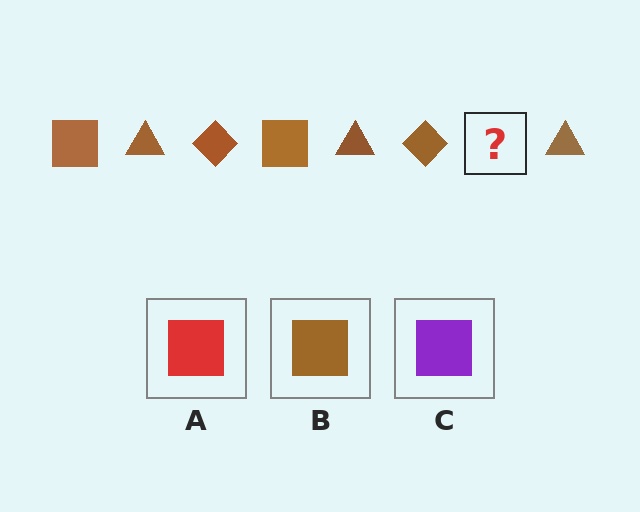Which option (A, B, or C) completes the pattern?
B.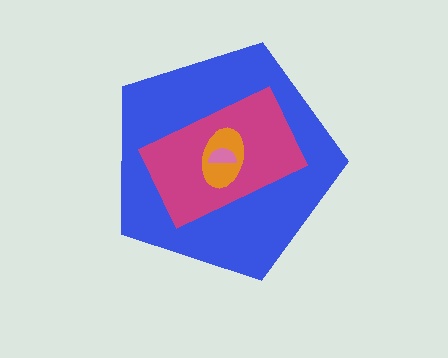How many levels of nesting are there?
4.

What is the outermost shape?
The blue pentagon.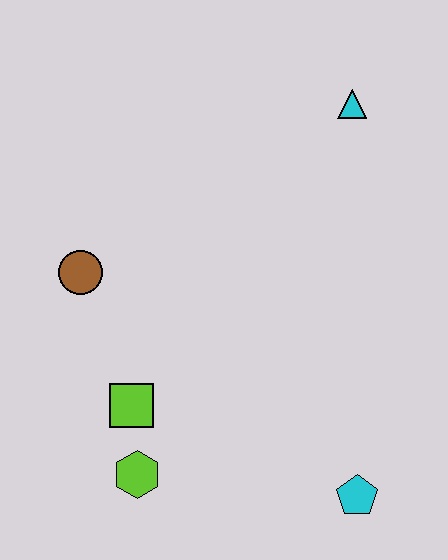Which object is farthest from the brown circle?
The cyan pentagon is farthest from the brown circle.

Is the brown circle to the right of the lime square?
No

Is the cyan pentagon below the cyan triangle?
Yes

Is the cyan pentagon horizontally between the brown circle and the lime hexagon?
No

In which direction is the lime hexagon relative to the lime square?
The lime hexagon is below the lime square.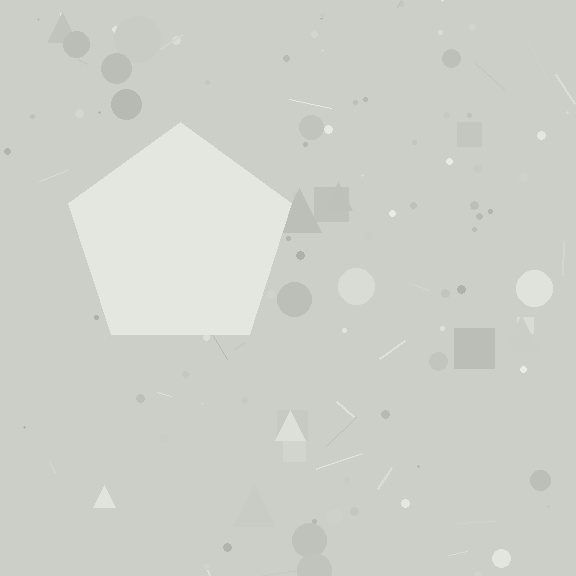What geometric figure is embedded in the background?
A pentagon is embedded in the background.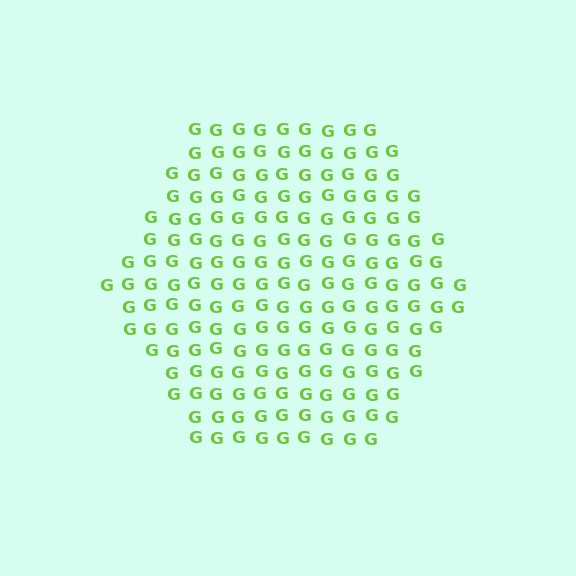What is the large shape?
The large shape is a hexagon.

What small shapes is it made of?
It is made of small letter G's.